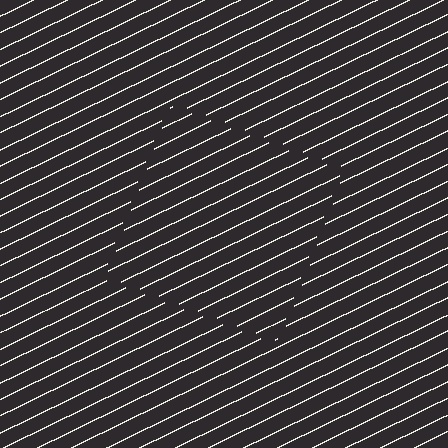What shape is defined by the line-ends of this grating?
An illusory square. The interior of the shape contains the same grating, shifted by half a period — the contour is defined by the phase discontinuity where line-ends from the inner and outer gratings abut.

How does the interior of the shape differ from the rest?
The interior of the shape contains the same grating, shifted by half a period — the contour is defined by the phase discontinuity where line-ends from the inner and outer gratings abut.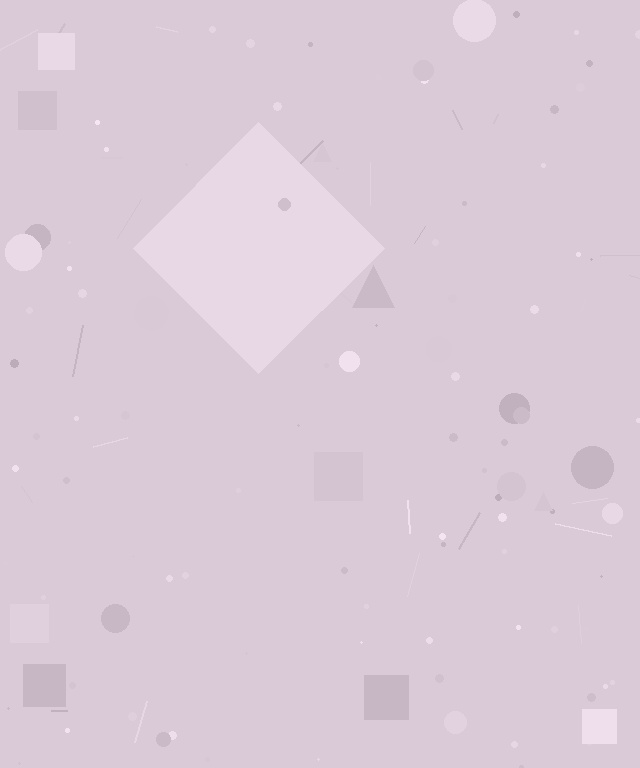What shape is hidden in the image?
A diamond is hidden in the image.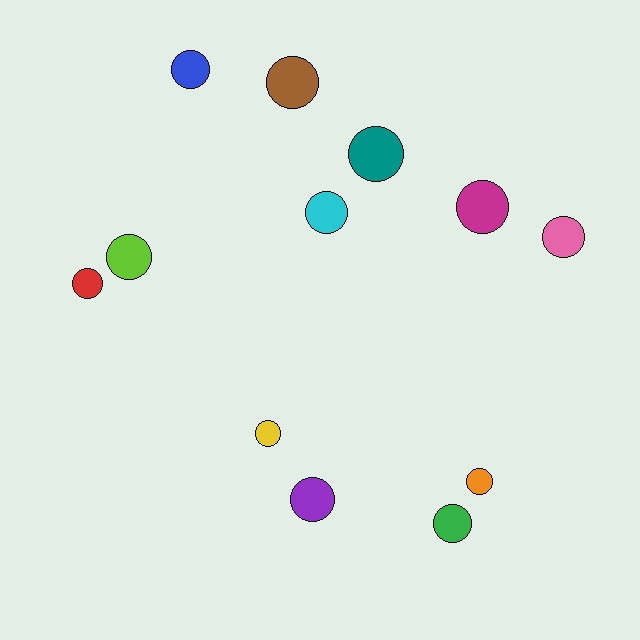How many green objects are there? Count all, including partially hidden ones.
There is 1 green object.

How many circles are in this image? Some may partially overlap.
There are 12 circles.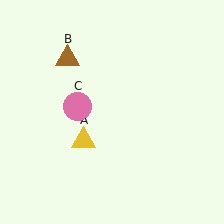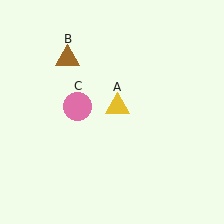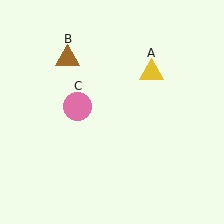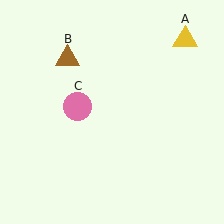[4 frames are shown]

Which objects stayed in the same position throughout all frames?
Brown triangle (object B) and pink circle (object C) remained stationary.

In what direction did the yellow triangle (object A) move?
The yellow triangle (object A) moved up and to the right.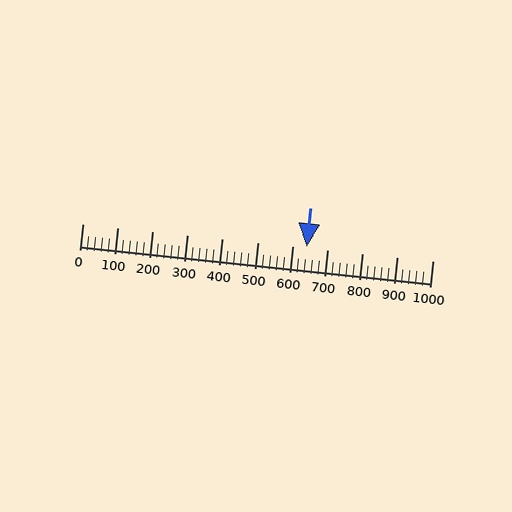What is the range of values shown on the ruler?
The ruler shows values from 0 to 1000.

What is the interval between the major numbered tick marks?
The major tick marks are spaced 100 units apart.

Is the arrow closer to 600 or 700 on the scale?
The arrow is closer to 600.